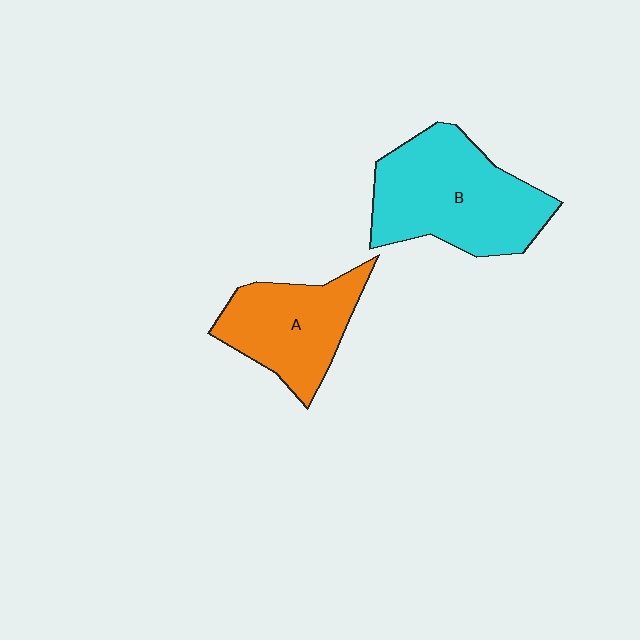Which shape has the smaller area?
Shape A (orange).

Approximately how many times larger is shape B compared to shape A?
Approximately 1.4 times.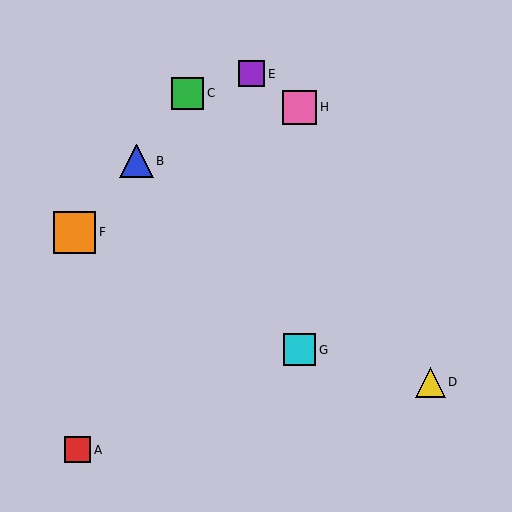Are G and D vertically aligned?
No, G is at x≈300 and D is at x≈430.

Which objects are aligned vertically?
Objects G, H are aligned vertically.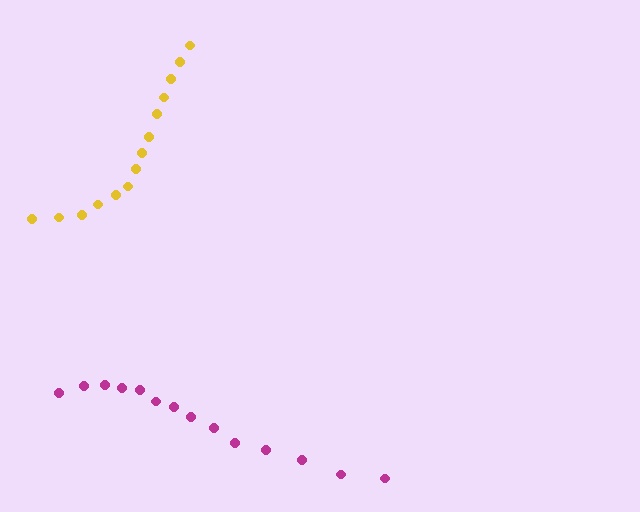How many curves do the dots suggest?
There are 2 distinct paths.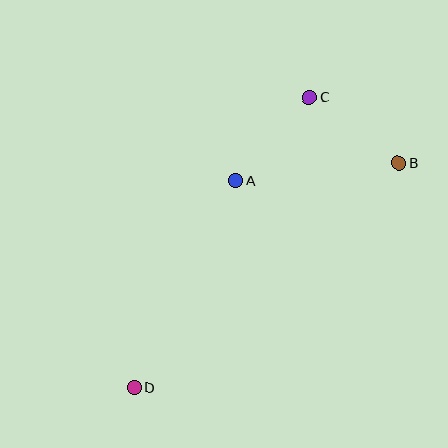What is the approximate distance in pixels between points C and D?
The distance between C and D is approximately 339 pixels.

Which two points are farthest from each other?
Points B and D are farthest from each other.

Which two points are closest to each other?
Points A and C are closest to each other.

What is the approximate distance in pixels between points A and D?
The distance between A and D is approximately 231 pixels.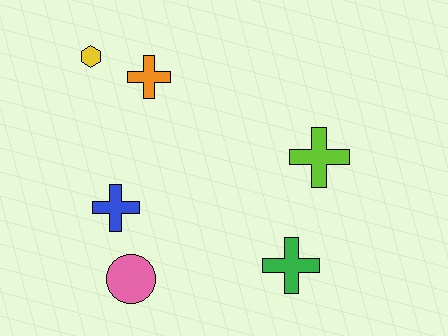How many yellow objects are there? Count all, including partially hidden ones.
There is 1 yellow object.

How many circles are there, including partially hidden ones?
There is 1 circle.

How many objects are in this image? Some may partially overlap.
There are 6 objects.